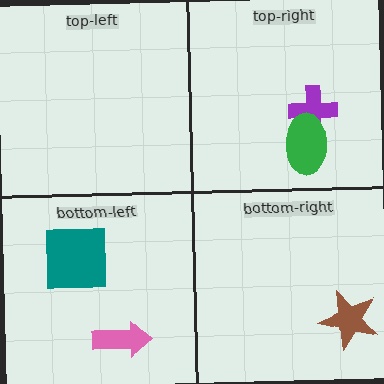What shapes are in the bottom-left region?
The teal square, the pink arrow.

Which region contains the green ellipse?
The top-right region.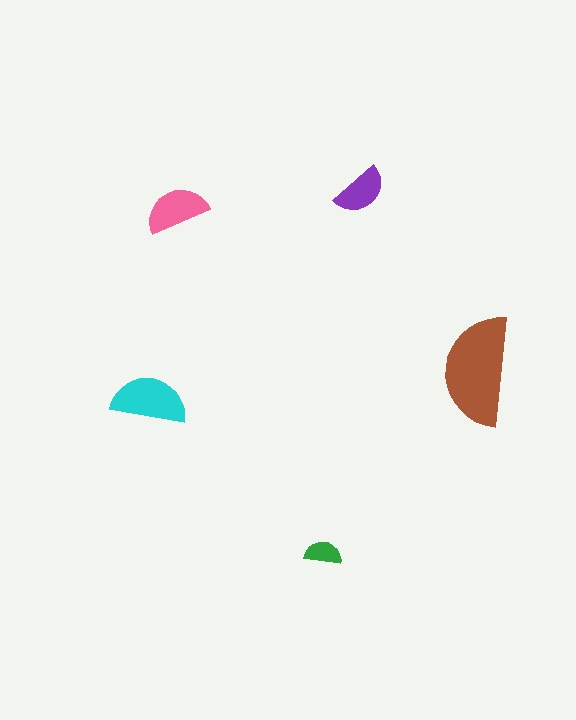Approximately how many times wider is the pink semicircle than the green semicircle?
About 1.5 times wider.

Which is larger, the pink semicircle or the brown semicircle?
The brown one.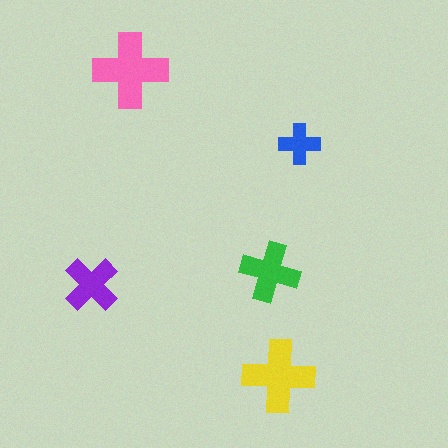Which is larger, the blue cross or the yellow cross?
The yellow one.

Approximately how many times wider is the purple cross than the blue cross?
About 1.5 times wider.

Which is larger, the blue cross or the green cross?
The green one.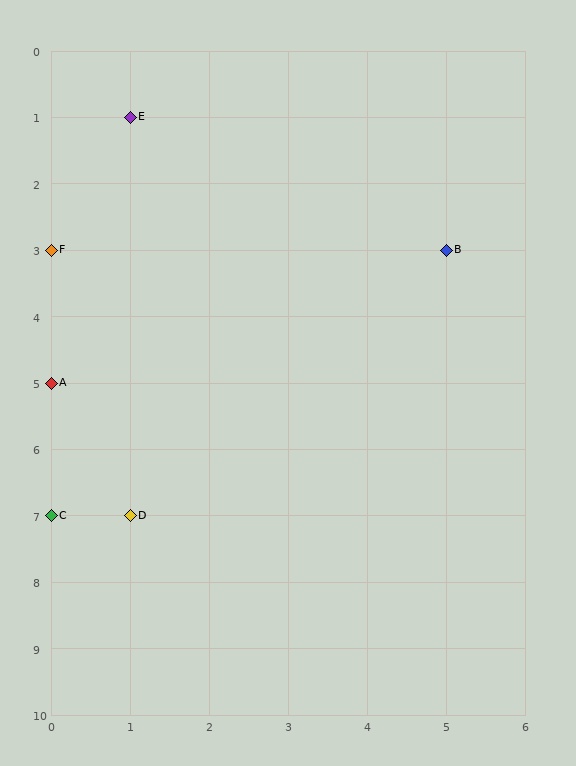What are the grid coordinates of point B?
Point B is at grid coordinates (5, 3).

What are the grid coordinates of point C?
Point C is at grid coordinates (0, 7).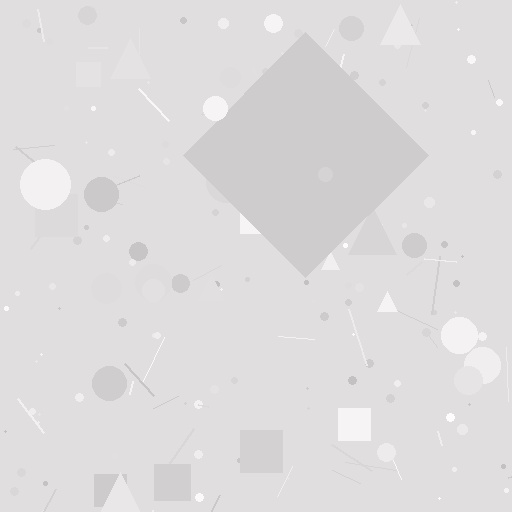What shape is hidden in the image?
A diamond is hidden in the image.